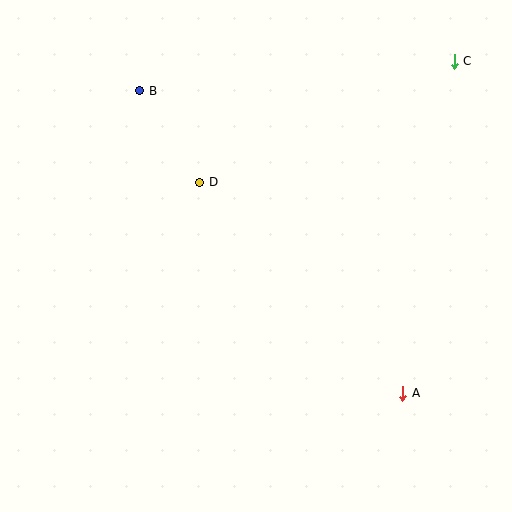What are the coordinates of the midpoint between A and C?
The midpoint between A and C is at (429, 227).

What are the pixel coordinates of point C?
Point C is at (454, 61).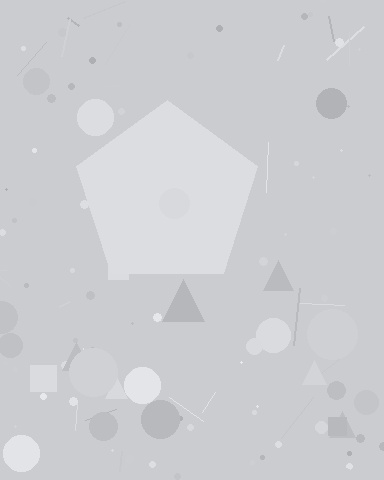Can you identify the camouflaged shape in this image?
The camouflaged shape is a pentagon.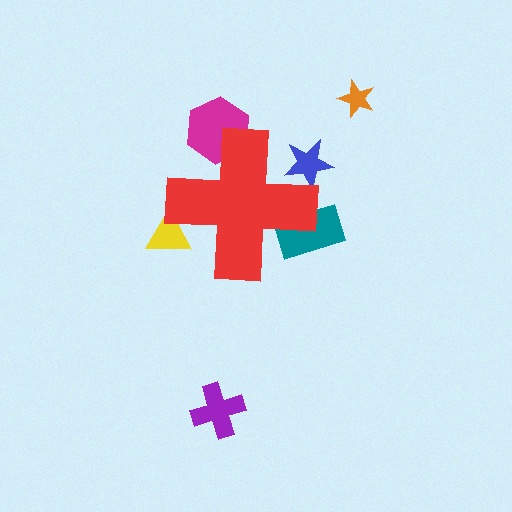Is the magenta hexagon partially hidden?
Yes, the magenta hexagon is partially hidden behind the red cross.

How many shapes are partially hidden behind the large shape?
4 shapes are partially hidden.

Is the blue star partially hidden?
Yes, the blue star is partially hidden behind the red cross.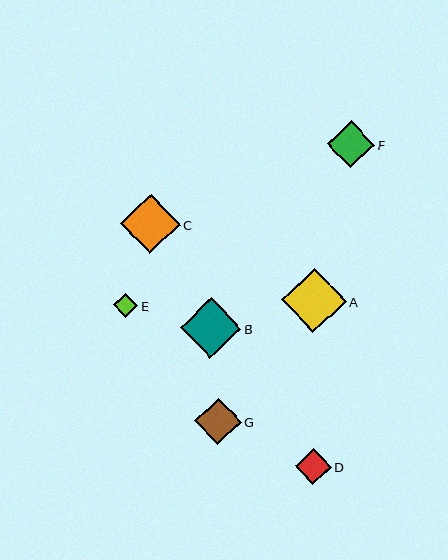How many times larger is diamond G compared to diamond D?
Diamond G is approximately 1.3 times the size of diamond D.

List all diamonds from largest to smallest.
From largest to smallest: A, B, C, F, G, D, E.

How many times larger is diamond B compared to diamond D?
Diamond B is approximately 1.7 times the size of diamond D.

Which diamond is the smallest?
Diamond E is the smallest with a size of approximately 25 pixels.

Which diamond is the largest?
Diamond A is the largest with a size of approximately 65 pixels.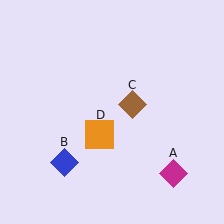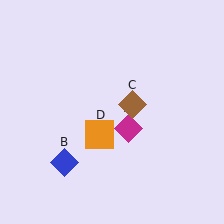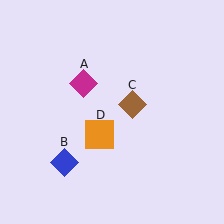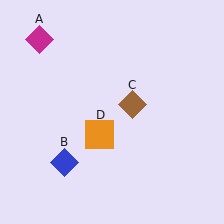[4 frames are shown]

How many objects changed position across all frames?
1 object changed position: magenta diamond (object A).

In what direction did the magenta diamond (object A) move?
The magenta diamond (object A) moved up and to the left.